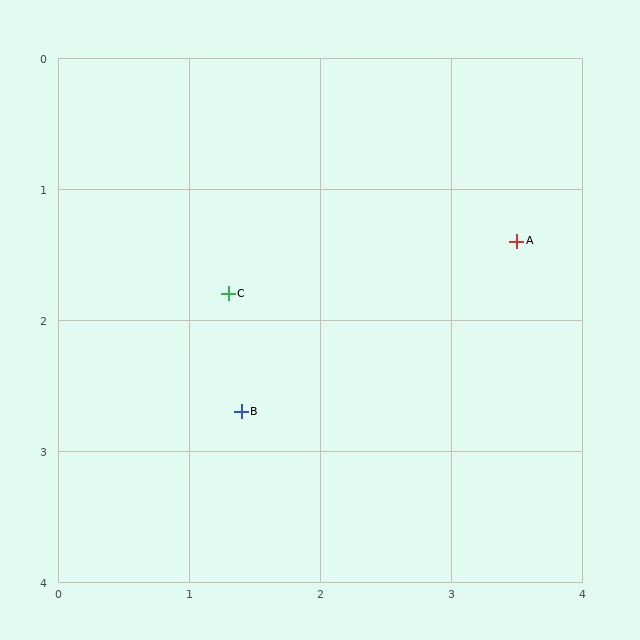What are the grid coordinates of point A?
Point A is at approximately (3.5, 1.4).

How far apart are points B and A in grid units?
Points B and A are about 2.5 grid units apart.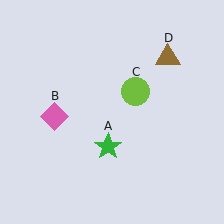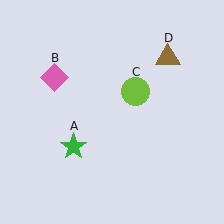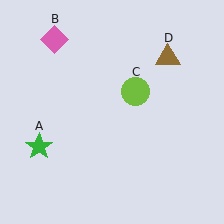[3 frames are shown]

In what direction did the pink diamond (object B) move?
The pink diamond (object B) moved up.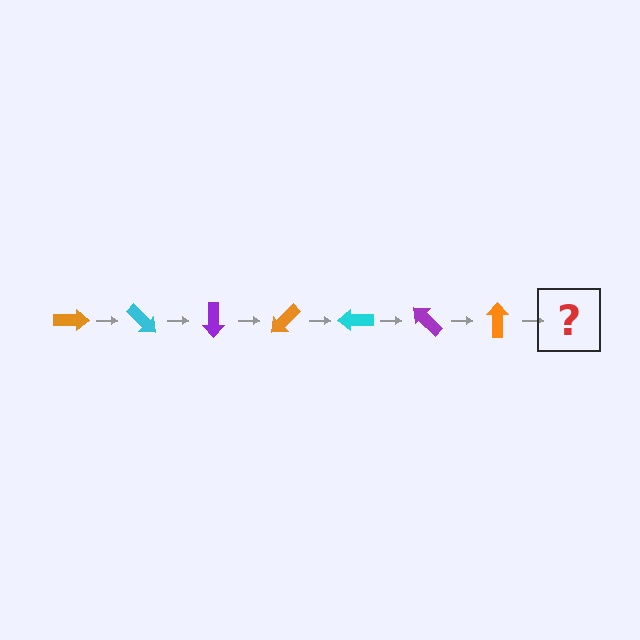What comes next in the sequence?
The next element should be a cyan arrow, rotated 315 degrees from the start.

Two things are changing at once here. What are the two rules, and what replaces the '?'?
The two rules are that it rotates 45 degrees each step and the color cycles through orange, cyan, and purple. The '?' should be a cyan arrow, rotated 315 degrees from the start.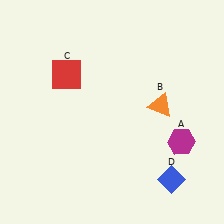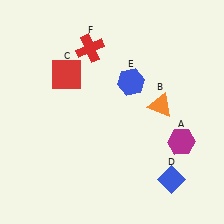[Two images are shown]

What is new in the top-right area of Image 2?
A blue hexagon (E) was added in the top-right area of Image 2.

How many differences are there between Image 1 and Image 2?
There are 2 differences between the two images.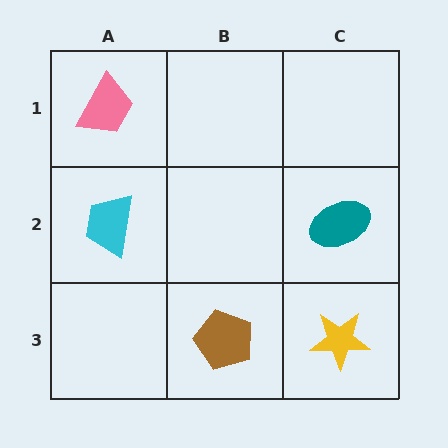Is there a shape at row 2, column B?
No, that cell is empty.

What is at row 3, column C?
A yellow star.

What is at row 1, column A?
A pink trapezoid.